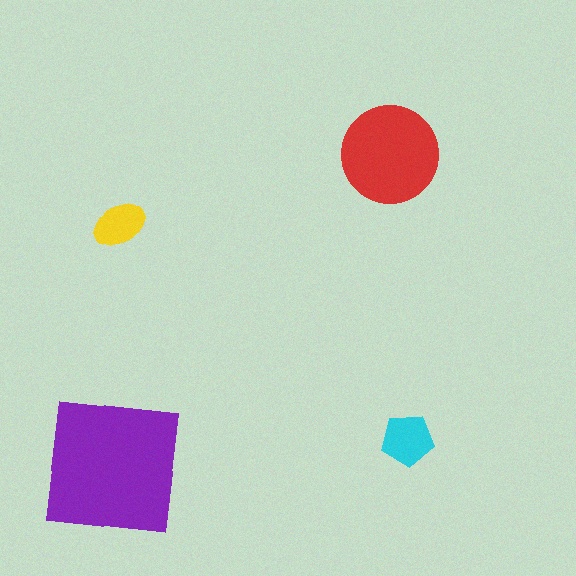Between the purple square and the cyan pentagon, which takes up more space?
The purple square.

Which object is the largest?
The purple square.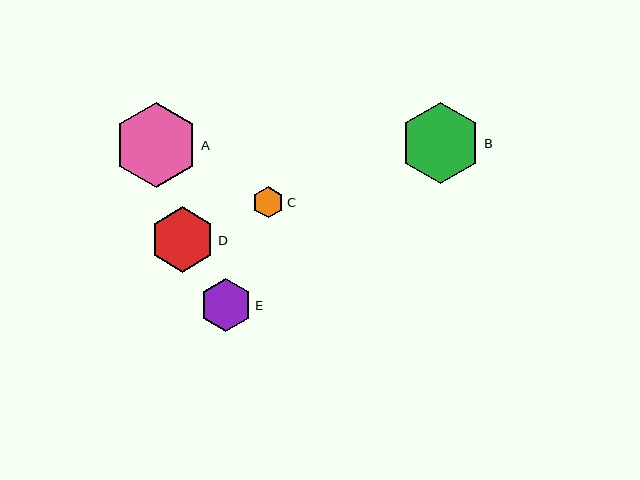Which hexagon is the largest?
Hexagon A is the largest with a size of approximately 84 pixels.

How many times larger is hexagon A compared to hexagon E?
Hexagon A is approximately 1.6 times the size of hexagon E.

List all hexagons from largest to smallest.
From largest to smallest: A, B, D, E, C.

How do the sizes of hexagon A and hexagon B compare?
Hexagon A and hexagon B are approximately the same size.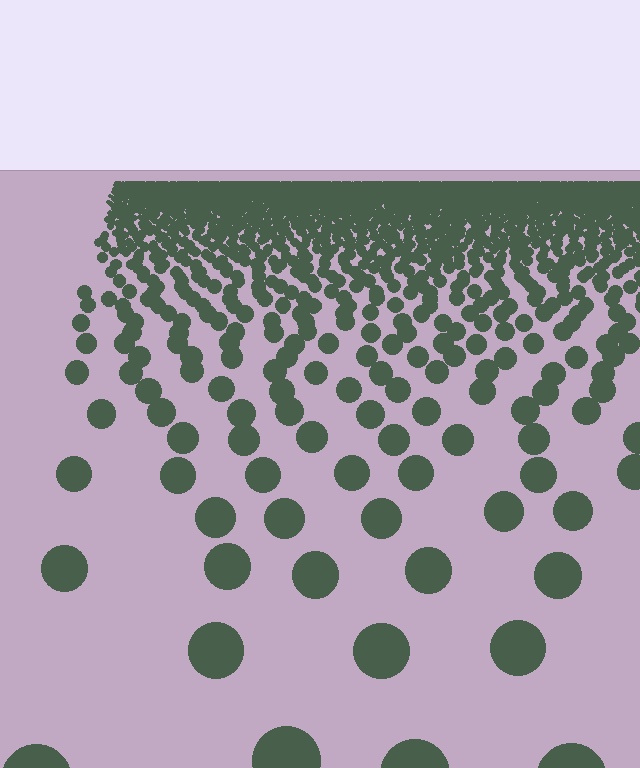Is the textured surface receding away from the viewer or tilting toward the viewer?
The surface is receding away from the viewer. Texture elements get smaller and denser toward the top.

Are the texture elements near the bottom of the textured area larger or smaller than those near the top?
Larger. Near the bottom, elements are closer to the viewer and appear at a bigger on-screen size.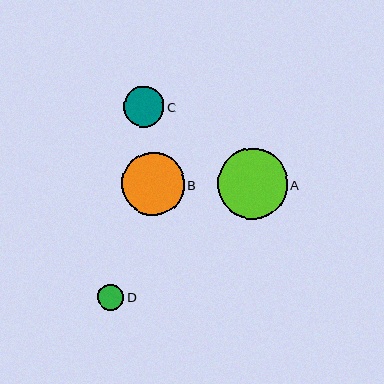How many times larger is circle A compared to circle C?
Circle A is approximately 1.7 times the size of circle C.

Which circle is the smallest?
Circle D is the smallest with a size of approximately 26 pixels.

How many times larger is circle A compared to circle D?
Circle A is approximately 2.7 times the size of circle D.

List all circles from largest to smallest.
From largest to smallest: A, B, C, D.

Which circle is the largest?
Circle A is the largest with a size of approximately 70 pixels.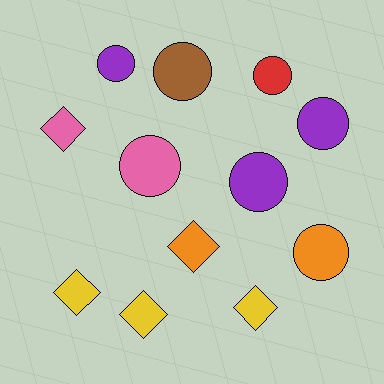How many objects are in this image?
There are 12 objects.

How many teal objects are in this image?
There are no teal objects.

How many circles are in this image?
There are 7 circles.